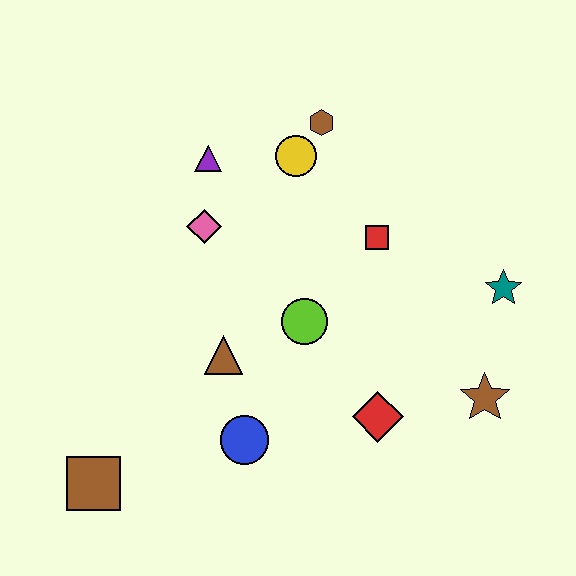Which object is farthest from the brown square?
The teal star is farthest from the brown square.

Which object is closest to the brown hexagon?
The yellow circle is closest to the brown hexagon.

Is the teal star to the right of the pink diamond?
Yes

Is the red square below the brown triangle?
No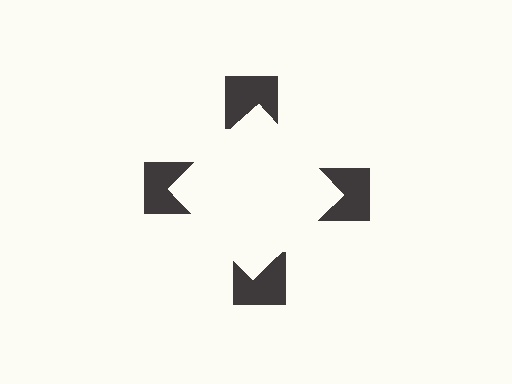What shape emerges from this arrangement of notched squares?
An illusory square — its edges are inferred from the aligned wedge cuts in the notched squares, not physically drawn.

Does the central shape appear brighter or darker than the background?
It typically appears slightly brighter than the background, even though no actual brightness change is drawn.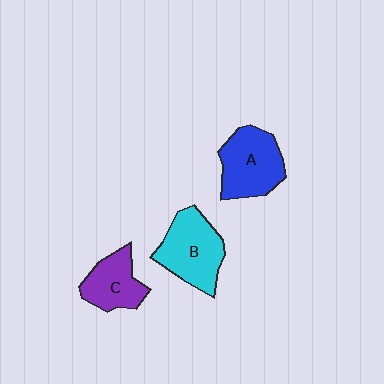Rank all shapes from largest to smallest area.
From largest to smallest: B (cyan), A (blue), C (purple).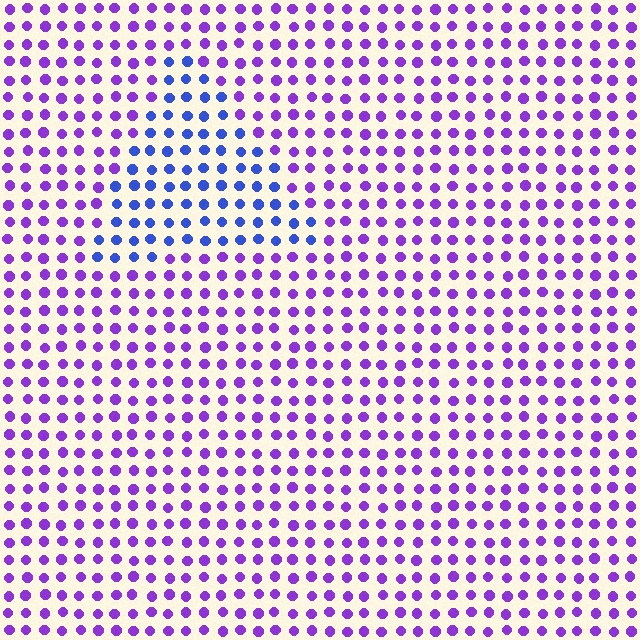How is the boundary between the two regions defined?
The boundary is defined purely by a slight shift in hue (about 45 degrees). Spacing, size, and orientation are identical on both sides.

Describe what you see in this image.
The image is filled with small purple elements in a uniform arrangement. A triangle-shaped region is visible where the elements are tinted to a slightly different hue, forming a subtle color boundary.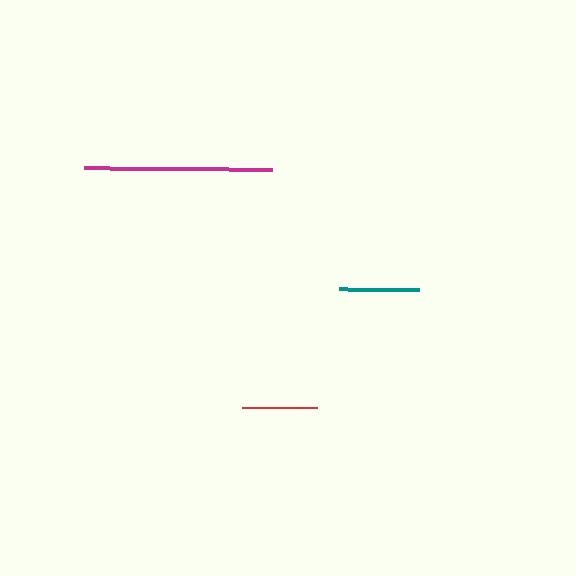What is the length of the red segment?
The red segment is approximately 75 pixels long.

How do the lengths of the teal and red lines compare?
The teal and red lines are approximately the same length.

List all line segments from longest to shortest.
From longest to shortest: magenta, teal, red.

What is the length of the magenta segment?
The magenta segment is approximately 189 pixels long.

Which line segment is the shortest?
The red line is the shortest at approximately 75 pixels.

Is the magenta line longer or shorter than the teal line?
The magenta line is longer than the teal line.